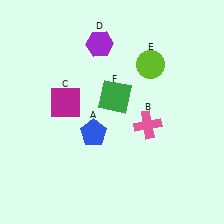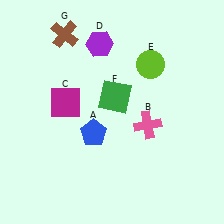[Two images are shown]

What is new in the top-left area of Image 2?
A brown cross (G) was added in the top-left area of Image 2.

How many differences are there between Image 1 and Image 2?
There is 1 difference between the two images.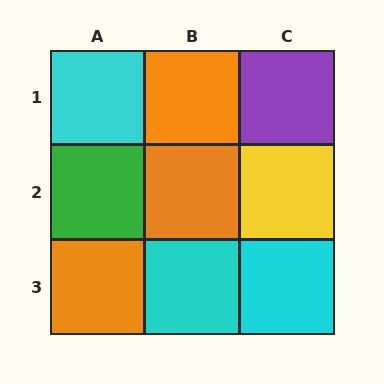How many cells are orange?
3 cells are orange.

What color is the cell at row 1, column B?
Orange.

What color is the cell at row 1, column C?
Purple.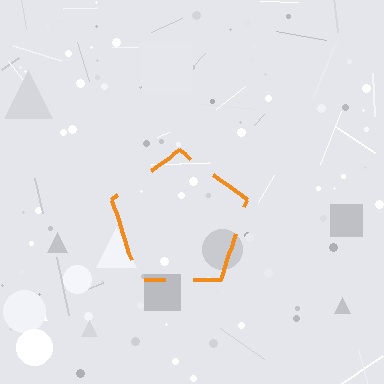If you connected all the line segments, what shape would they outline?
They would outline a pentagon.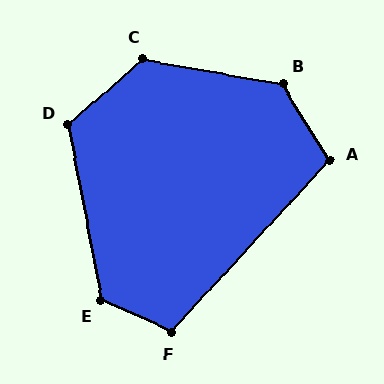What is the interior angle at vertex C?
Approximately 129 degrees (obtuse).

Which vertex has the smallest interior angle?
A, at approximately 106 degrees.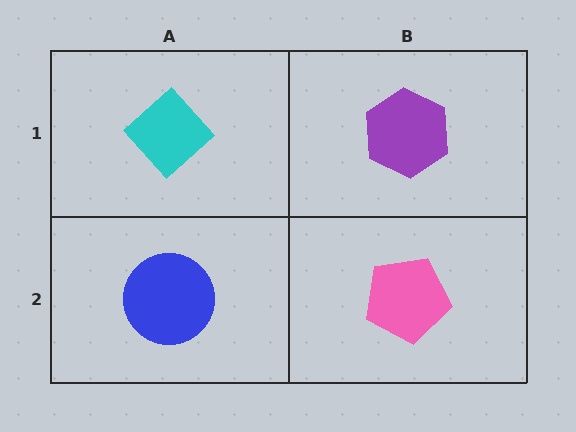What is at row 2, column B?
A pink pentagon.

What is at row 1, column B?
A purple hexagon.